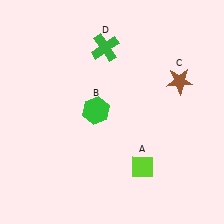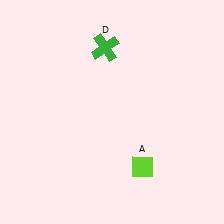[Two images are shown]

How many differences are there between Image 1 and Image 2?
There are 2 differences between the two images.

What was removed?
The brown star (C), the green hexagon (B) were removed in Image 2.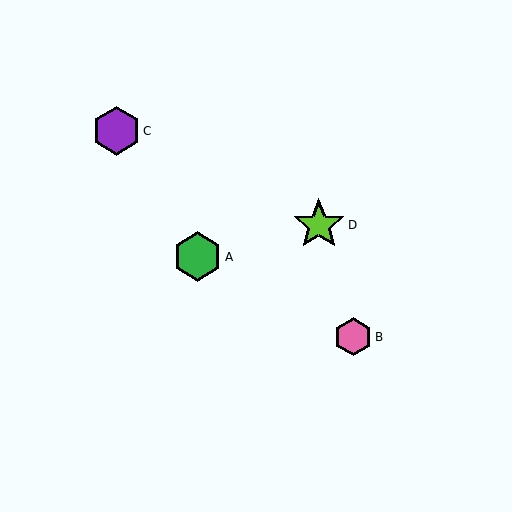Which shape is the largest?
The lime star (labeled D) is the largest.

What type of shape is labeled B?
Shape B is a pink hexagon.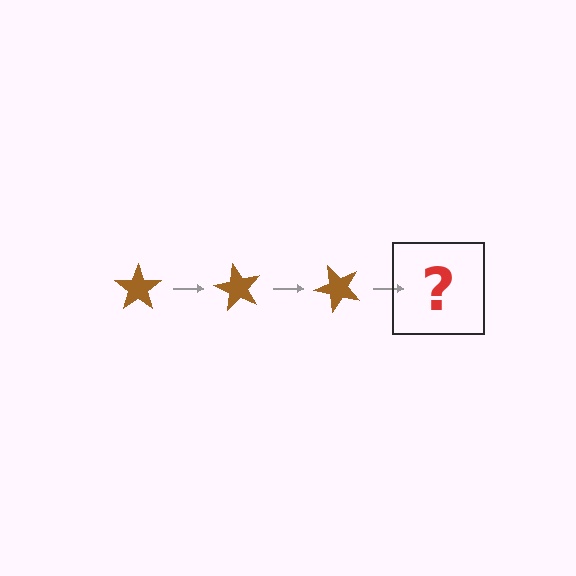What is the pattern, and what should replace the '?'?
The pattern is that the star rotates 60 degrees each step. The '?' should be a brown star rotated 180 degrees.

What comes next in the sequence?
The next element should be a brown star rotated 180 degrees.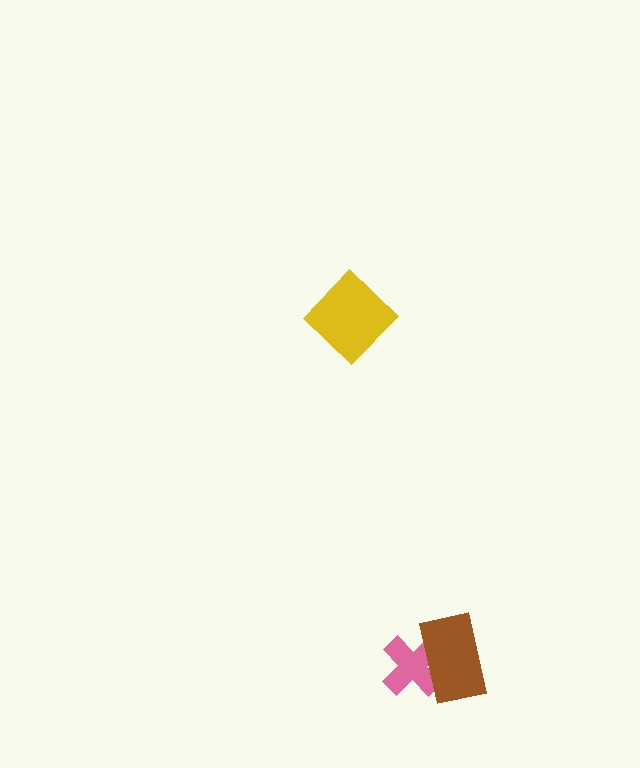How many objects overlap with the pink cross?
1 object overlaps with the pink cross.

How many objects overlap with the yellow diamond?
0 objects overlap with the yellow diamond.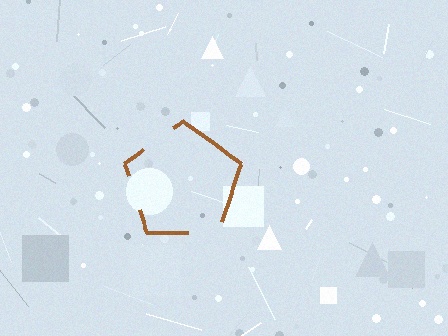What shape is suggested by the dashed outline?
The dashed outline suggests a pentagon.